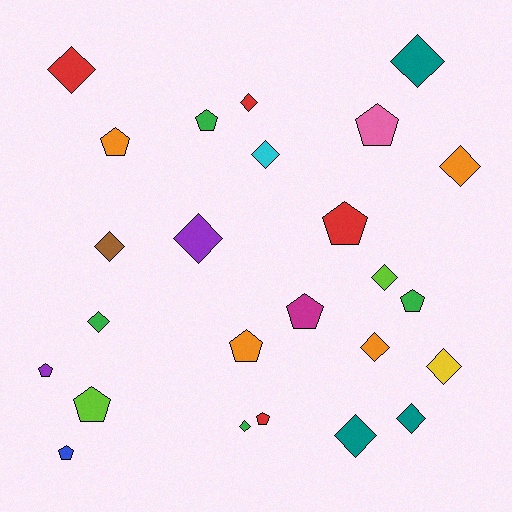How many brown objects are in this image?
There is 1 brown object.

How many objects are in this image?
There are 25 objects.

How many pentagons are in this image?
There are 11 pentagons.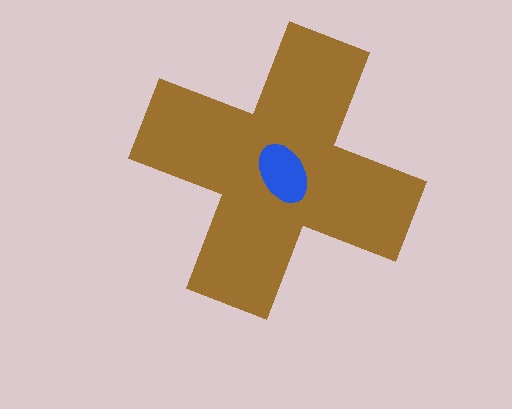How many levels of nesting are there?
2.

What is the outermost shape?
The brown cross.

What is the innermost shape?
The blue ellipse.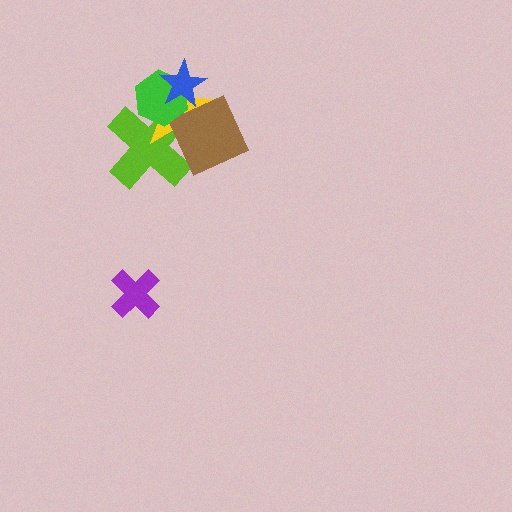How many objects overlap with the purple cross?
0 objects overlap with the purple cross.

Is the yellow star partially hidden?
Yes, it is partially covered by another shape.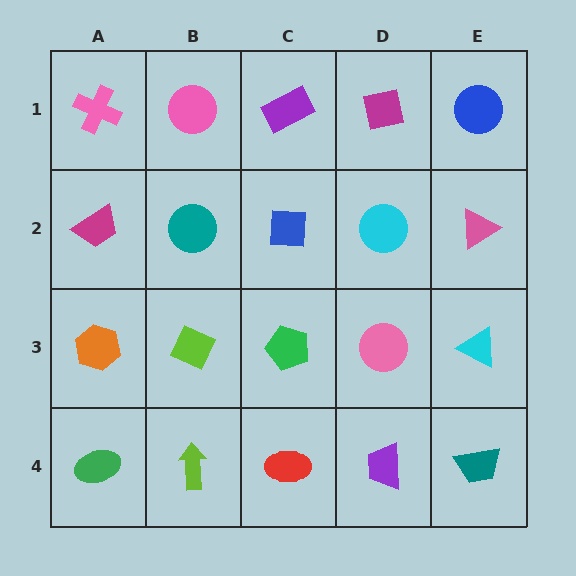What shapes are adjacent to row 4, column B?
A lime diamond (row 3, column B), a green ellipse (row 4, column A), a red ellipse (row 4, column C).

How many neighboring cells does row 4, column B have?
3.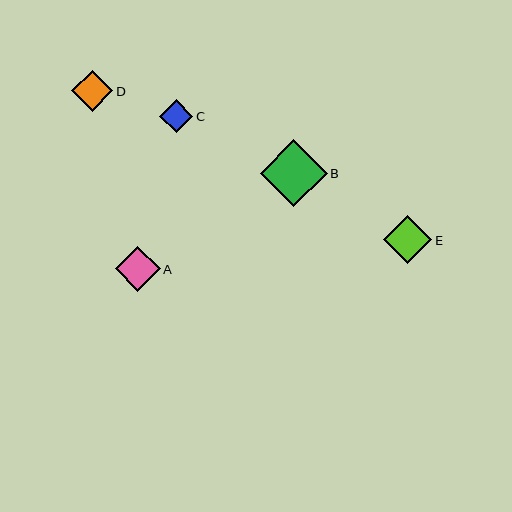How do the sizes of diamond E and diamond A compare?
Diamond E and diamond A are approximately the same size.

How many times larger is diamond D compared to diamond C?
Diamond D is approximately 1.2 times the size of diamond C.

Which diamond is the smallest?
Diamond C is the smallest with a size of approximately 33 pixels.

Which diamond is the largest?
Diamond B is the largest with a size of approximately 66 pixels.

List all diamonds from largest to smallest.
From largest to smallest: B, E, A, D, C.